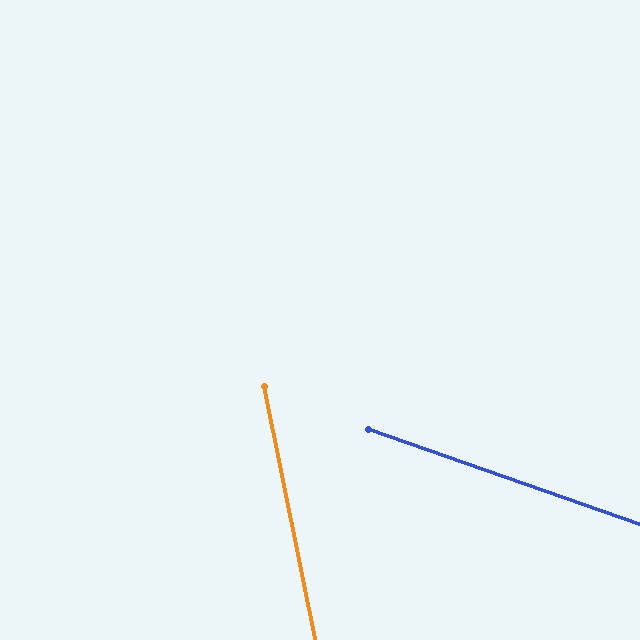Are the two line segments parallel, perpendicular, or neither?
Neither parallel nor perpendicular — they differ by about 59°.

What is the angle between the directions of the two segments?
Approximately 59 degrees.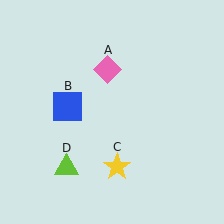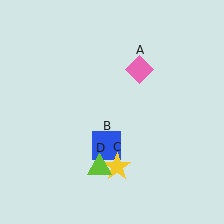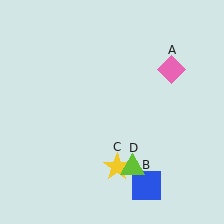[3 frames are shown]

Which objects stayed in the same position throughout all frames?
Yellow star (object C) remained stationary.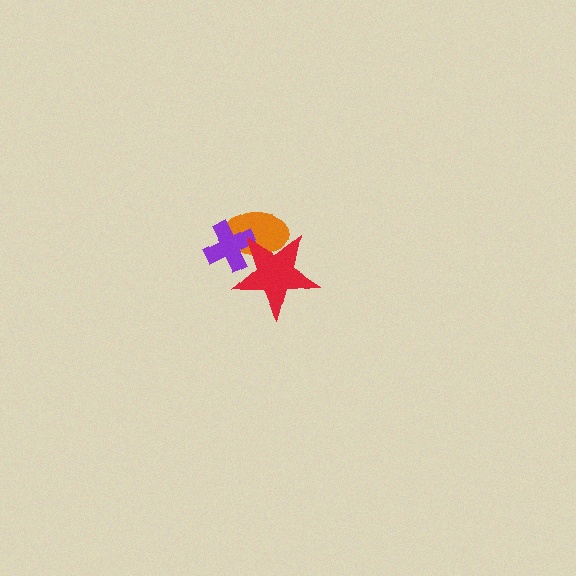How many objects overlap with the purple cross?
2 objects overlap with the purple cross.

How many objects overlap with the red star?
2 objects overlap with the red star.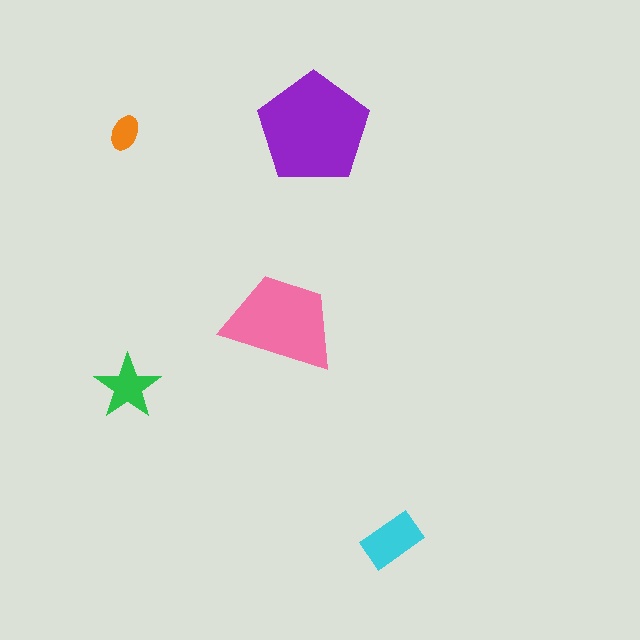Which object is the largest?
The purple pentagon.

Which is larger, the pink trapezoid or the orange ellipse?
The pink trapezoid.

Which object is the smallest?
The orange ellipse.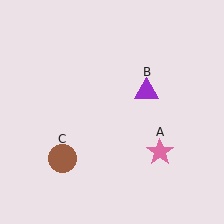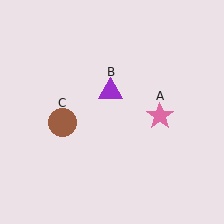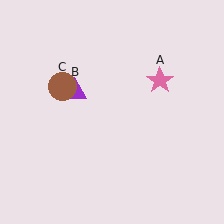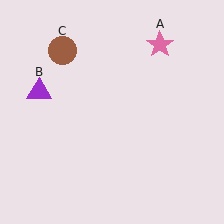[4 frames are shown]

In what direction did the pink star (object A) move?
The pink star (object A) moved up.